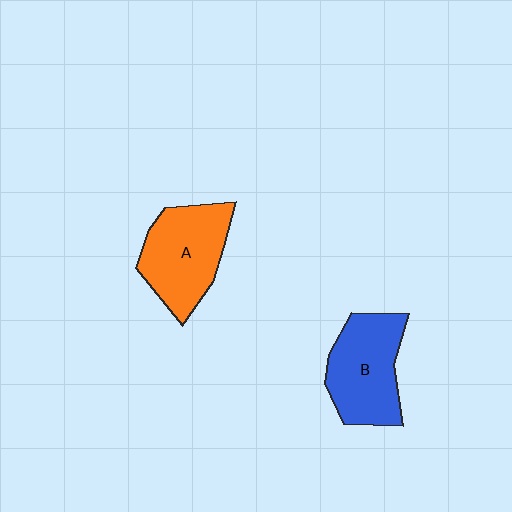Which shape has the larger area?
Shape A (orange).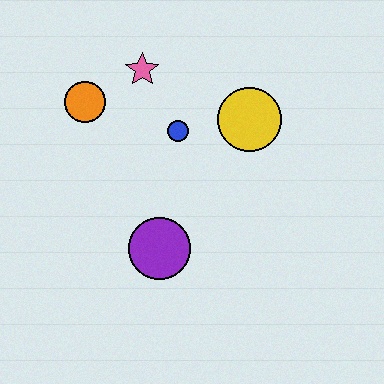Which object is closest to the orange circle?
The pink star is closest to the orange circle.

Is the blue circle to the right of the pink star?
Yes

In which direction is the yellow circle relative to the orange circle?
The yellow circle is to the right of the orange circle.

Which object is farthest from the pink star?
The purple circle is farthest from the pink star.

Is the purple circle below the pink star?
Yes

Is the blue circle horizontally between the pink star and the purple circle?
No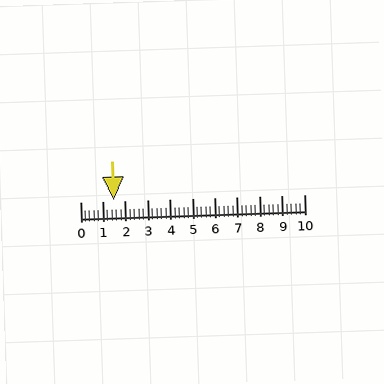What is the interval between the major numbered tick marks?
The major tick marks are spaced 1 units apart.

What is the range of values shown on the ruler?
The ruler shows values from 0 to 10.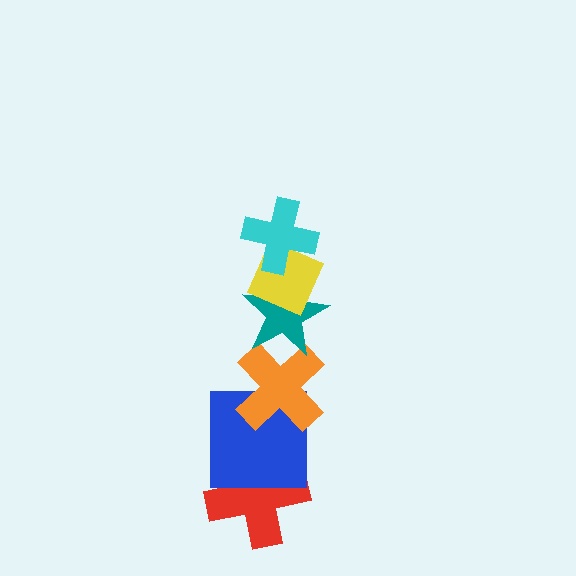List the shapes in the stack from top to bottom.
From top to bottom: the cyan cross, the yellow diamond, the teal star, the orange cross, the blue square, the red cross.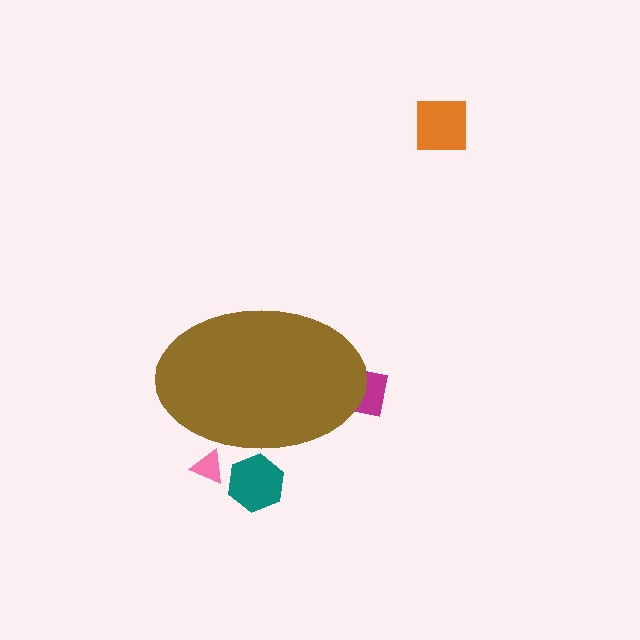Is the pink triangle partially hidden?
Yes, the pink triangle is partially hidden behind the brown ellipse.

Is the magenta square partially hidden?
Yes, the magenta square is partially hidden behind the brown ellipse.